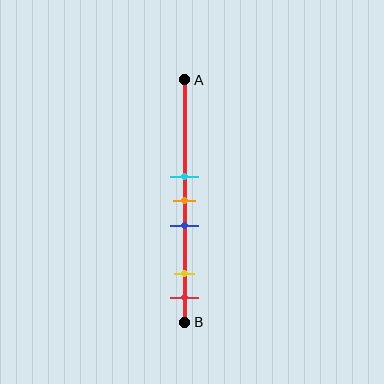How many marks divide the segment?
There are 5 marks dividing the segment.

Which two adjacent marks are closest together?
The cyan and orange marks are the closest adjacent pair.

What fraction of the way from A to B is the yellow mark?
The yellow mark is approximately 80% (0.8) of the way from A to B.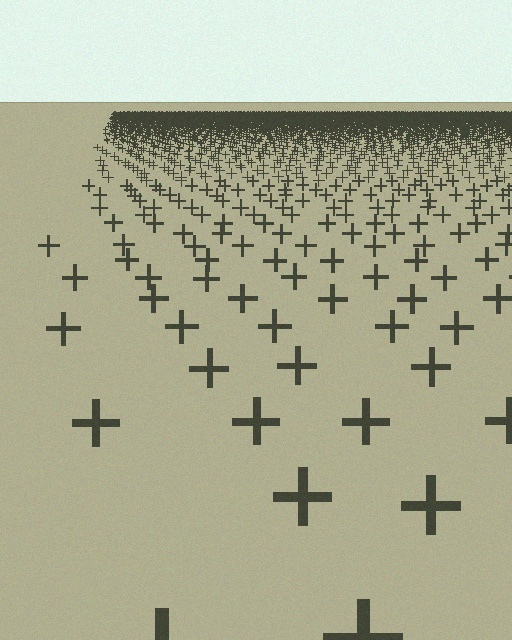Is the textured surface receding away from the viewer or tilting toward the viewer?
The surface is receding away from the viewer. Texture elements get smaller and denser toward the top.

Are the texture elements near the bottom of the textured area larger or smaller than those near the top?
Larger. Near the bottom, elements are closer to the viewer and appear at a bigger on-screen size.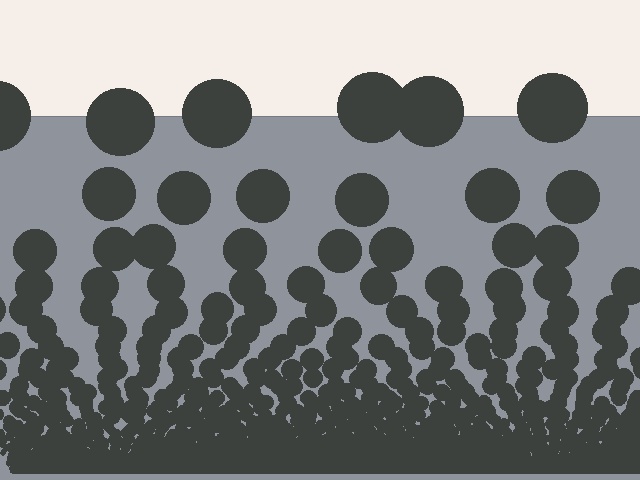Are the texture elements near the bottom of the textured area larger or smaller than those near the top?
Smaller. The gradient is inverted — elements near the bottom are smaller and denser.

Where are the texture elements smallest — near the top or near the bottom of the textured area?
Near the bottom.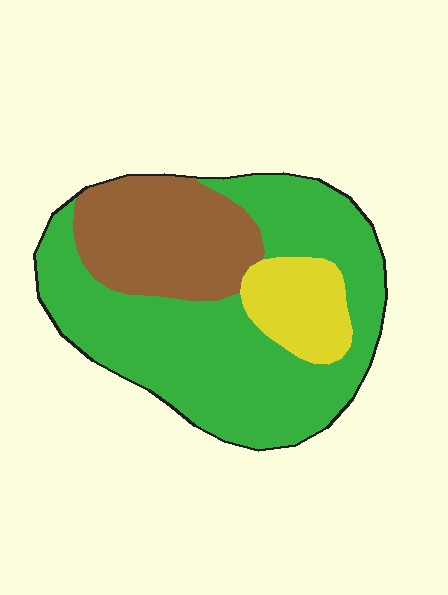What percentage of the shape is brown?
Brown takes up about one quarter (1/4) of the shape.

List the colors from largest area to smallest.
From largest to smallest: green, brown, yellow.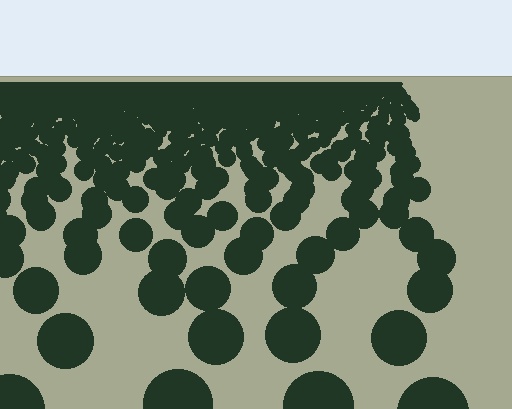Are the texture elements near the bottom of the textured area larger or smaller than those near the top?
Larger. Near the bottom, elements are closer to the viewer and appear at a bigger on-screen size.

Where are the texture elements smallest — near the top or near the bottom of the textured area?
Near the top.